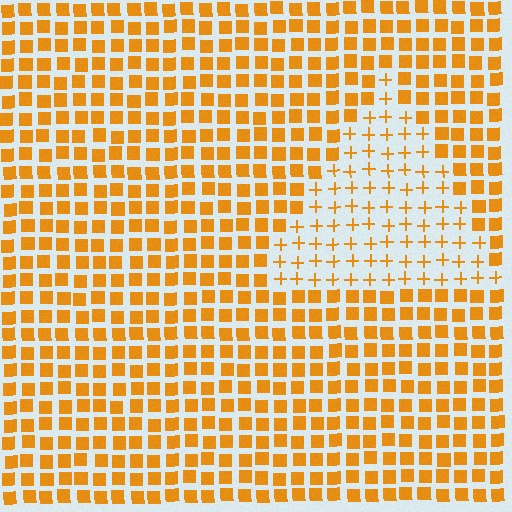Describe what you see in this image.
The image is filled with small orange elements arranged in a uniform grid. A triangle-shaped region contains plus signs, while the surrounding area contains squares. The boundary is defined purely by the change in element shape.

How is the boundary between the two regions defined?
The boundary is defined by a change in element shape: plus signs inside vs. squares outside. All elements share the same color and spacing.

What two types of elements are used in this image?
The image uses plus signs inside the triangle region and squares outside it.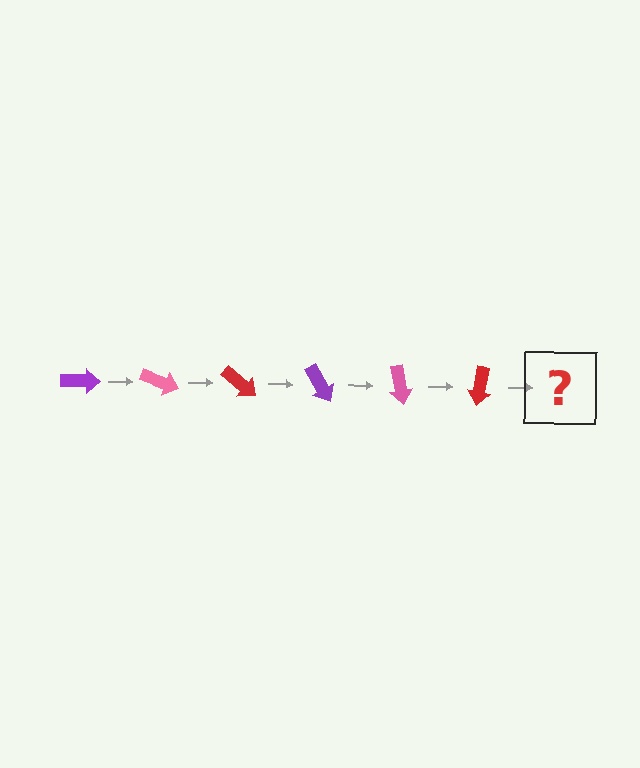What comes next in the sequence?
The next element should be a purple arrow, rotated 120 degrees from the start.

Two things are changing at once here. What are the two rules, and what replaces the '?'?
The two rules are that it rotates 20 degrees each step and the color cycles through purple, pink, and red. The '?' should be a purple arrow, rotated 120 degrees from the start.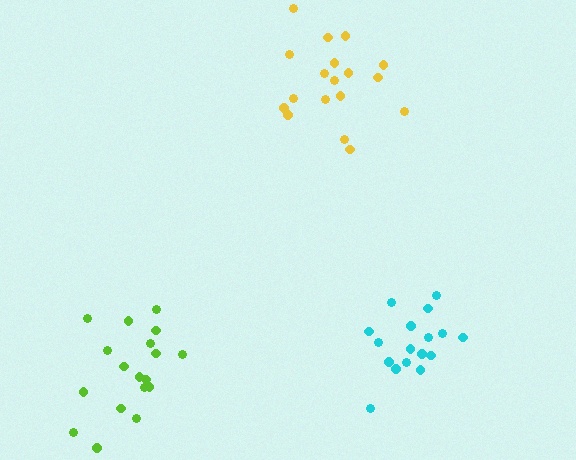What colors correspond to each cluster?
The clusters are colored: yellow, cyan, lime.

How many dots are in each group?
Group 1: 18 dots, Group 2: 17 dots, Group 3: 18 dots (53 total).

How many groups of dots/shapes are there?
There are 3 groups.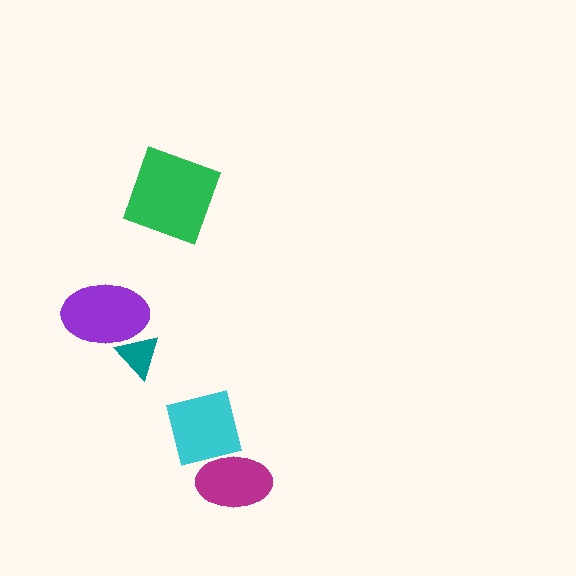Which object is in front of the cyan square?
The magenta ellipse is in front of the cyan square.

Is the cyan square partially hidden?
Yes, it is partially covered by another shape.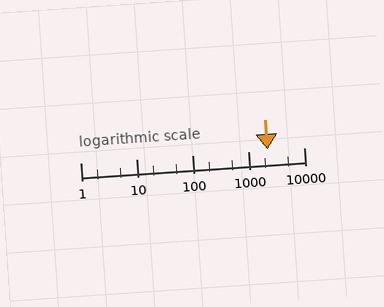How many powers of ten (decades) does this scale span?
The scale spans 4 decades, from 1 to 10000.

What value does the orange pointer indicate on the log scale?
The pointer indicates approximately 2200.